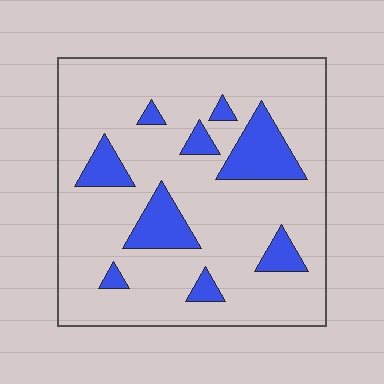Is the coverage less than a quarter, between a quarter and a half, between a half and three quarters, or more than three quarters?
Less than a quarter.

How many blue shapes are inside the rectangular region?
9.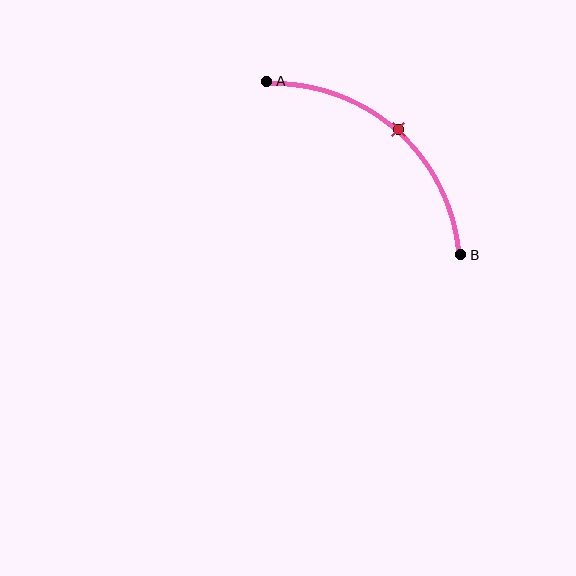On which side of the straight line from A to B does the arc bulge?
The arc bulges above and to the right of the straight line connecting A and B.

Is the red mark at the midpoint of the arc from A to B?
Yes. The red mark lies on the arc at equal arc-length from both A and B — it is the arc midpoint.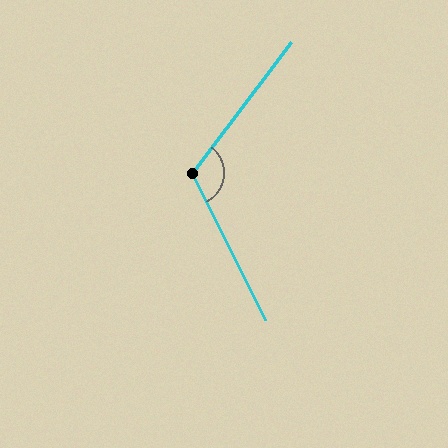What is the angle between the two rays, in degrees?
Approximately 116 degrees.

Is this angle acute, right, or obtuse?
It is obtuse.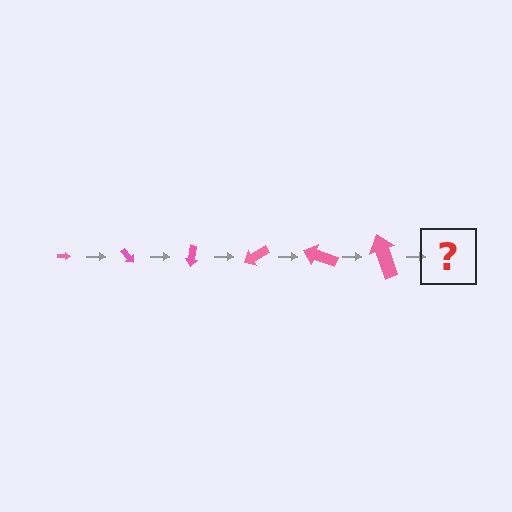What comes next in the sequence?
The next element should be an arrow, larger than the previous one and rotated 300 degrees from the start.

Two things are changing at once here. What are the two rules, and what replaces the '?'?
The two rules are that the arrow grows larger each step and it rotates 50 degrees each step. The '?' should be an arrow, larger than the previous one and rotated 300 degrees from the start.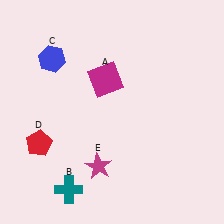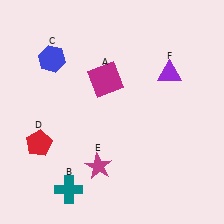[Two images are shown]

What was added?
A purple triangle (F) was added in Image 2.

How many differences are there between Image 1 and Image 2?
There is 1 difference between the two images.